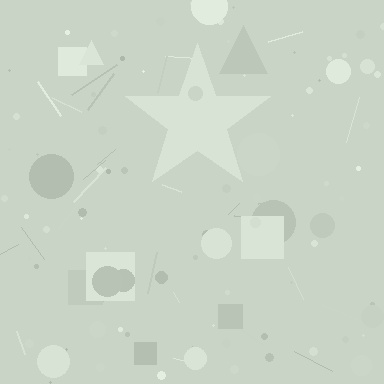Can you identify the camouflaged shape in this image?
The camouflaged shape is a star.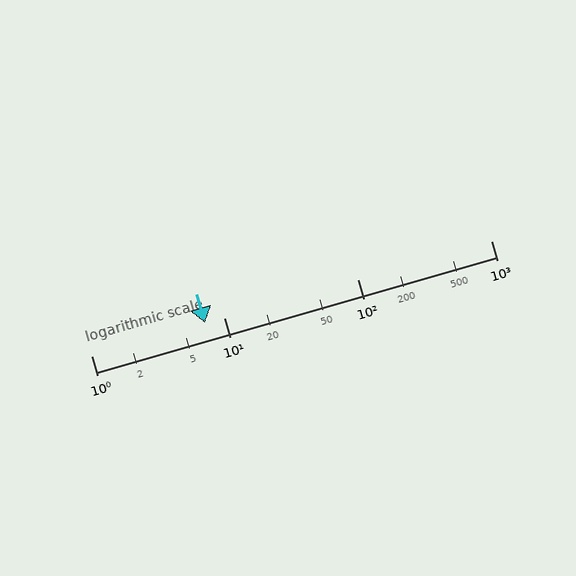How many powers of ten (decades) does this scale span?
The scale spans 3 decades, from 1 to 1000.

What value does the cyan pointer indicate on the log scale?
The pointer indicates approximately 7.2.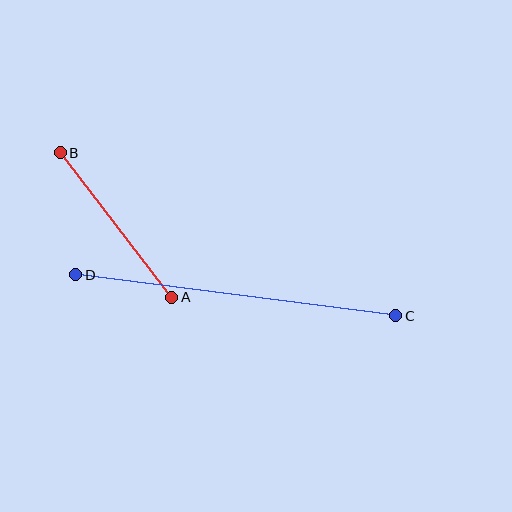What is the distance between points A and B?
The distance is approximately 183 pixels.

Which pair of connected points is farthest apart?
Points C and D are farthest apart.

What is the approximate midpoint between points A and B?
The midpoint is at approximately (116, 225) pixels.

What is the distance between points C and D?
The distance is approximately 323 pixels.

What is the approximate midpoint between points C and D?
The midpoint is at approximately (236, 295) pixels.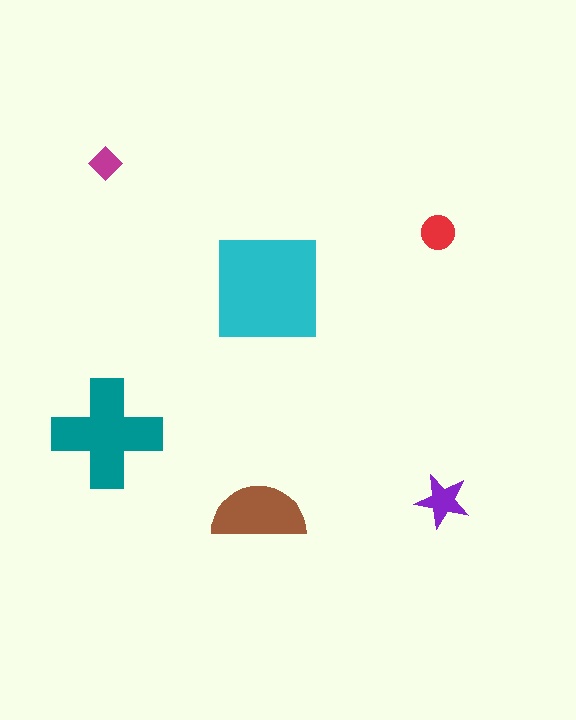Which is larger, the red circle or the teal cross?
The teal cross.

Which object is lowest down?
The brown semicircle is bottommost.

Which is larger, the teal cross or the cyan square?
The cyan square.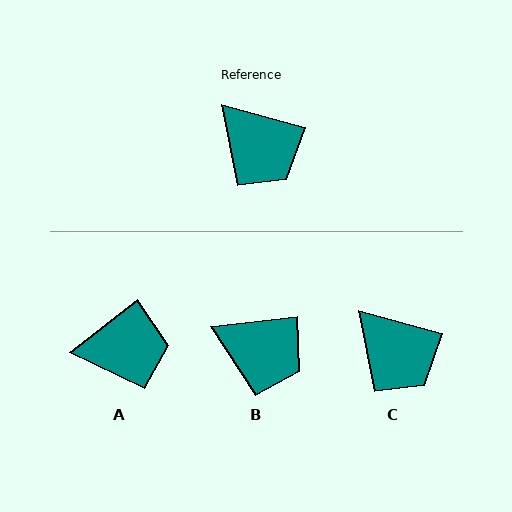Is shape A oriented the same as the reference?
No, it is off by about 53 degrees.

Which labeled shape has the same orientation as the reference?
C.